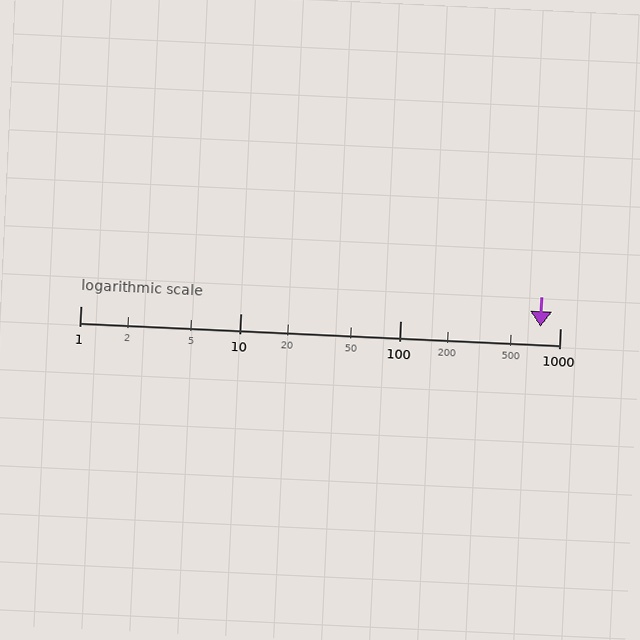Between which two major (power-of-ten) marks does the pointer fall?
The pointer is between 100 and 1000.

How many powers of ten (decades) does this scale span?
The scale spans 3 decades, from 1 to 1000.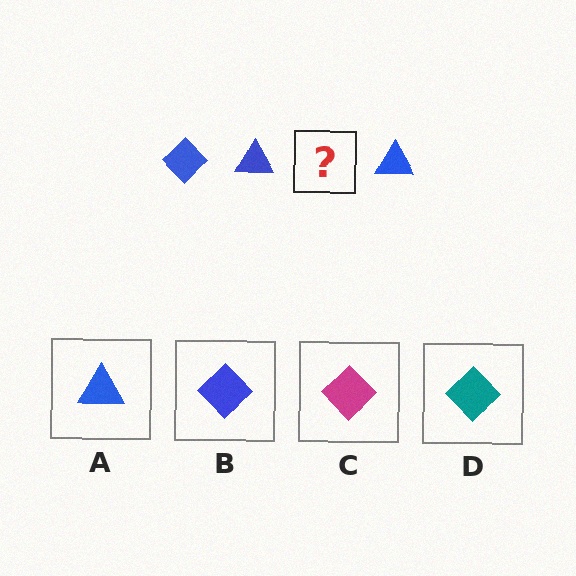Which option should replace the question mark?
Option B.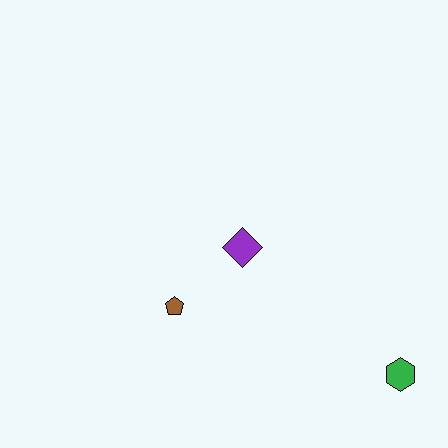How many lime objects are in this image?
There are no lime objects.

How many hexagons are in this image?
There is 1 hexagon.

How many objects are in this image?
There are 3 objects.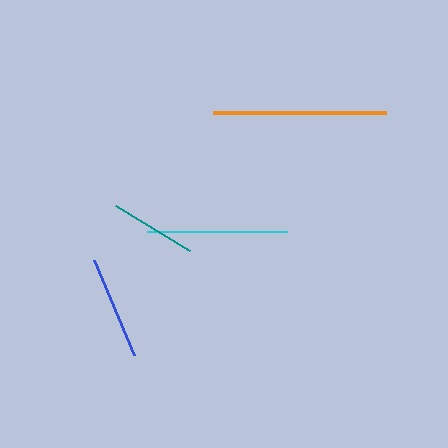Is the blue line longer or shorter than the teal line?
The blue line is longer than the teal line.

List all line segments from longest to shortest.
From longest to shortest: orange, cyan, blue, teal.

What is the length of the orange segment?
The orange segment is approximately 173 pixels long.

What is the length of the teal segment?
The teal segment is approximately 87 pixels long.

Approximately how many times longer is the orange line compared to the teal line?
The orange line is approximately 2.0 times the length of the teal line.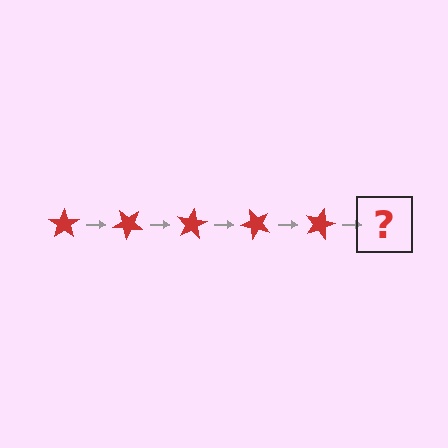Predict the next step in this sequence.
The next step is a red star rotated 200 degrees.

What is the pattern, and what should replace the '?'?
The pattern is that the star rotates 40 degrees each step. The '?' should be a red star rotated 200 degrees.